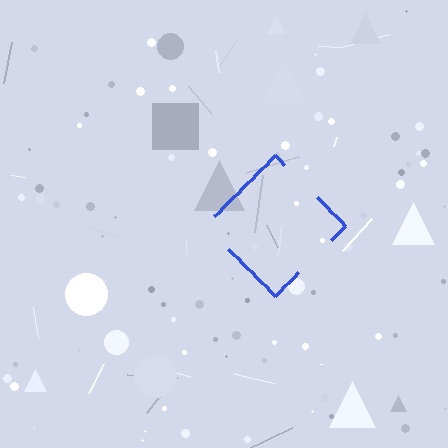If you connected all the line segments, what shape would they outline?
They would outline a diamond.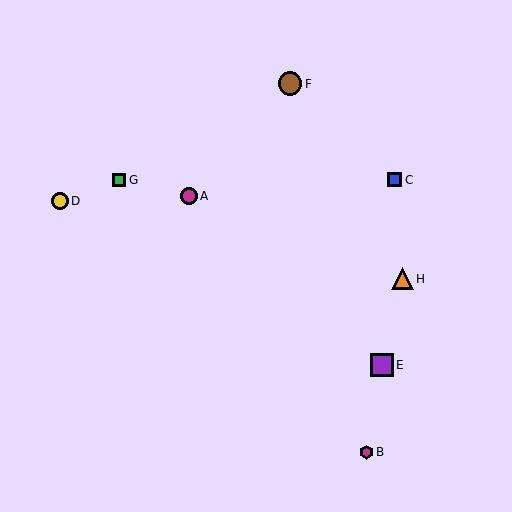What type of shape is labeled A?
Shape A is a magenta circle.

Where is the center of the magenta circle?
The center of the magenta circle is at (189, 196).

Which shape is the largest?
The purple square (labeled E) is the largest.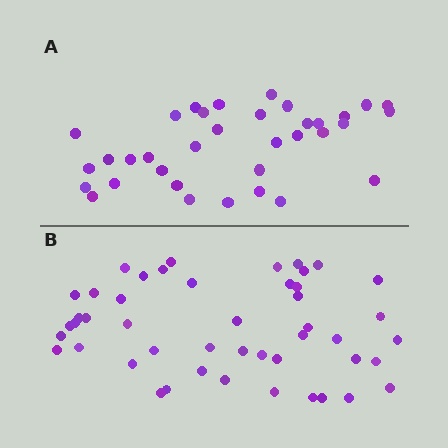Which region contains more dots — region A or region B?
Region B (the bottom region) has more dots.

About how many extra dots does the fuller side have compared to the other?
Region B has roughly 12 or so more dots than region A.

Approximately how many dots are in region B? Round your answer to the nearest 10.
About 50 dots. (The exact count is 47, which rounds to 50.)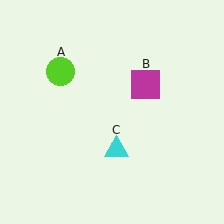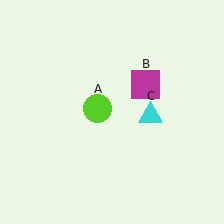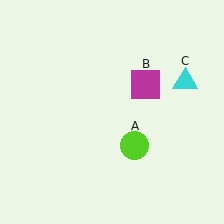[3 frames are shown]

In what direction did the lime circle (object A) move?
The lime circle (object A) moved down and to the right.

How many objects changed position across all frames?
2 objects changed position: lime circle (object A), cyan triangle (object C).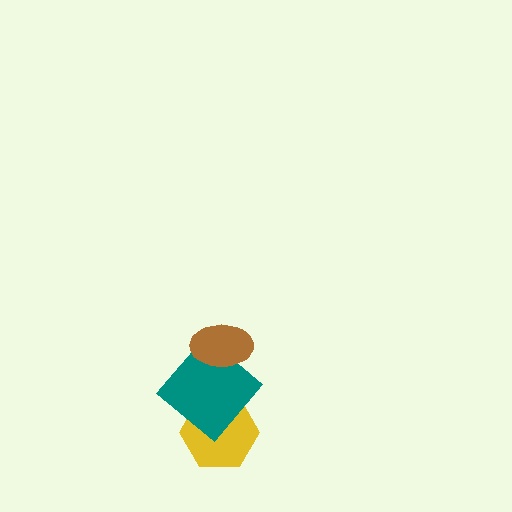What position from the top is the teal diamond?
The teal diamond is 2nd from the top.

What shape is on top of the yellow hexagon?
The teal diamond is on top of the yellow hexagon.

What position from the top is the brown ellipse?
The brown ellipse is 1st from the top.